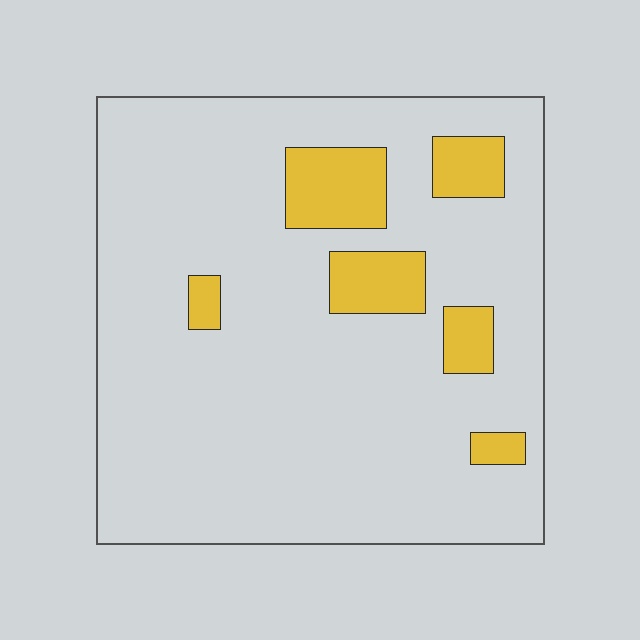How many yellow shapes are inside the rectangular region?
6.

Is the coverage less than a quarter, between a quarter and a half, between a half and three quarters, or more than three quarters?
Less than a quarter.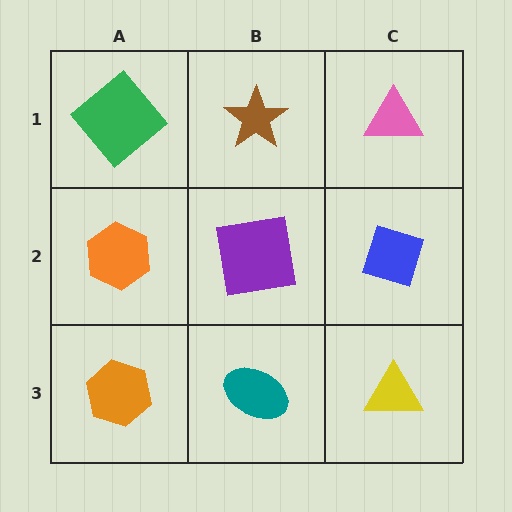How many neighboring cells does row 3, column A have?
2.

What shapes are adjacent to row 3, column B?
A purple square (row 2, column B), an orange hexagon (row 3, column A), a yellow triangle (row 3, column C).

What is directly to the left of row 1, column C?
A brown star.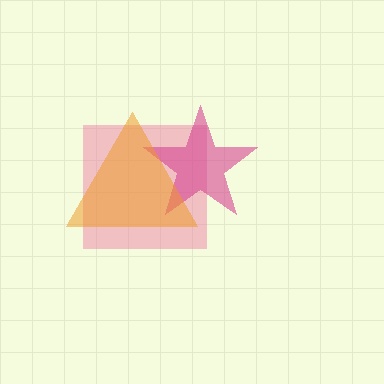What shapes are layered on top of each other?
The layered shapes are: a pink square, a magenta star, an orange triangle.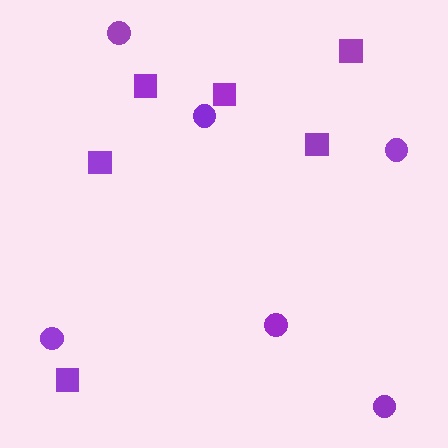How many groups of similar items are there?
There are 2 groups: one group of circles (6) and one group of squares (6).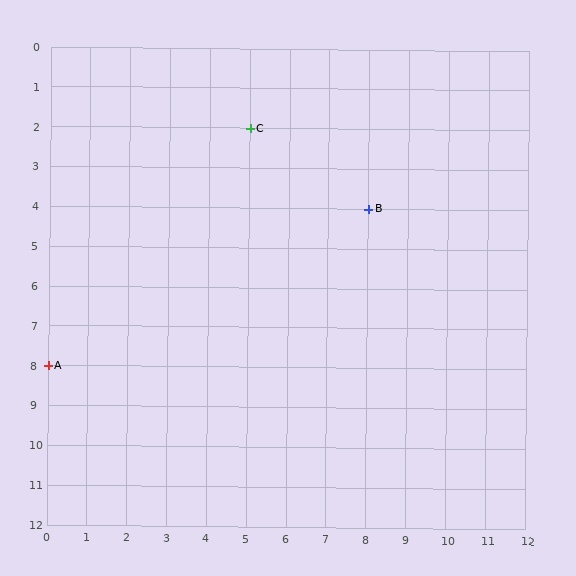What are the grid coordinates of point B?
Point B is at grid coordinates (8, 4).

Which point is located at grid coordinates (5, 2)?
Point C is at (5, 2).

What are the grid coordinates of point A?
Point A is at grid coordinates (0, 8).